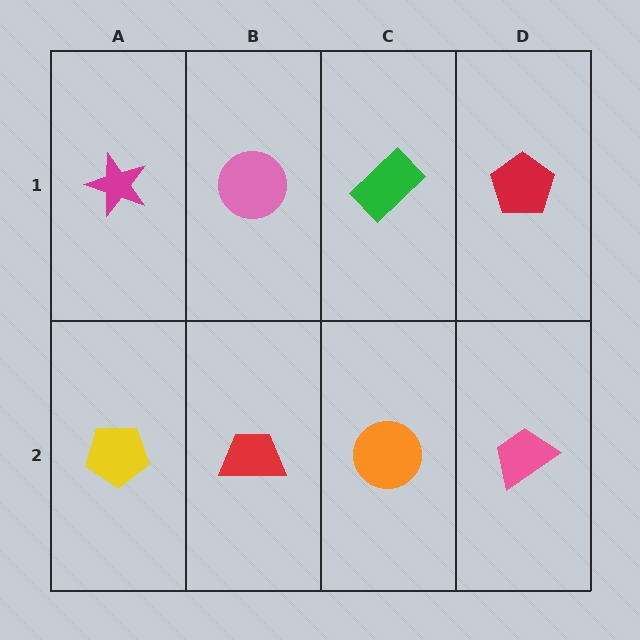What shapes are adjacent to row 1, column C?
An orange circle (row 2, column C), a pink circle (row 1, column B), a red pentagon (row 1, column D).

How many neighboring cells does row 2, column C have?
3.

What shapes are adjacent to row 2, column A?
A magenta star (row 1, column A), a red trapezoid (row 2, column B).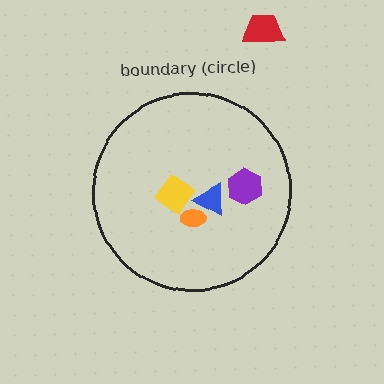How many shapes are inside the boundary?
4 inside, 1 outside.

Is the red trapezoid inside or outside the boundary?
Outside.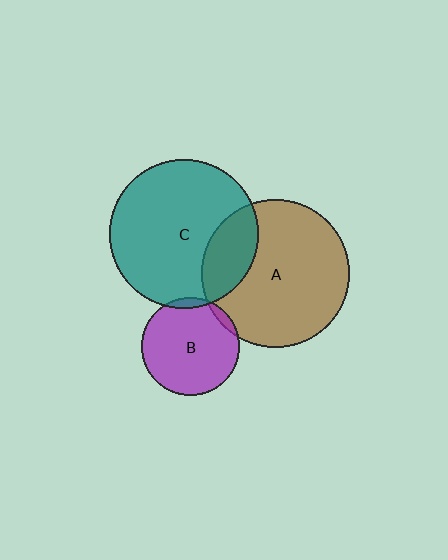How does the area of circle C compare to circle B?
Approximately 2.4 times.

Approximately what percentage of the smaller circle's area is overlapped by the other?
Approximately 5%.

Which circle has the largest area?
Circle C (teal).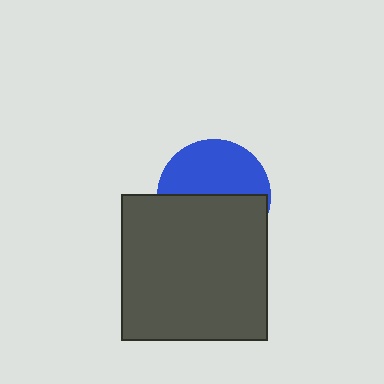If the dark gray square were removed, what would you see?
You would see the complete blue circle.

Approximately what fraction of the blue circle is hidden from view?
Roughly 53% of the blue circle is hidden behind the dark gray square.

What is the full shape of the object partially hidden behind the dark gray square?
The partially hidden object is a blue circle.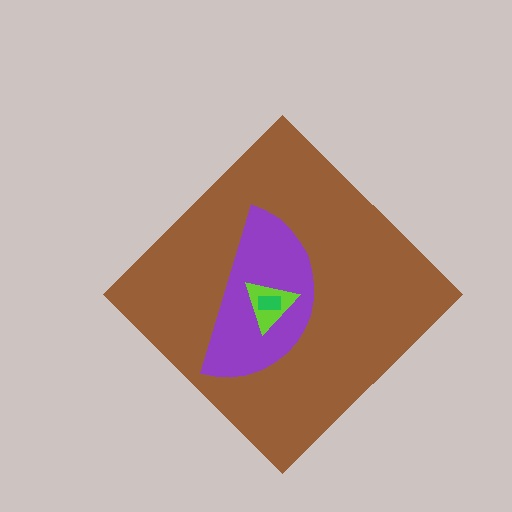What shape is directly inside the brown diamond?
The purple semicircle.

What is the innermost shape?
The green rectangle.